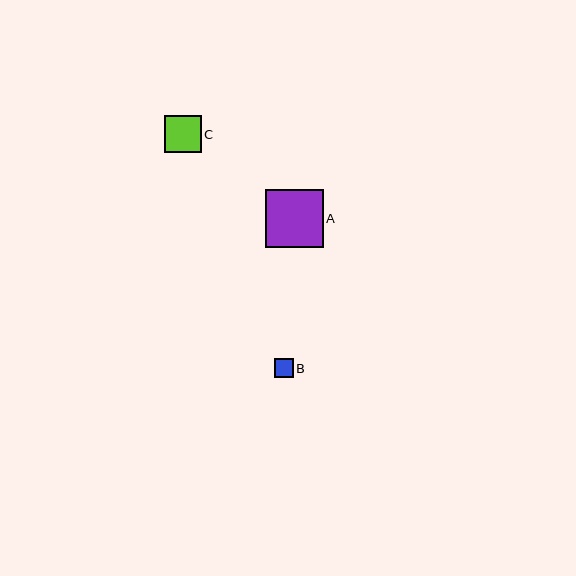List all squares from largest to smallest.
From largest to smallest: A, C, B.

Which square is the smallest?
Square B is the smallest with a size of approximately 19 pixels.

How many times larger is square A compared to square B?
Square A is approximately 3.0 times the size of square B.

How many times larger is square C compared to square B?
Square C is approximately 1.9 times the size of square B.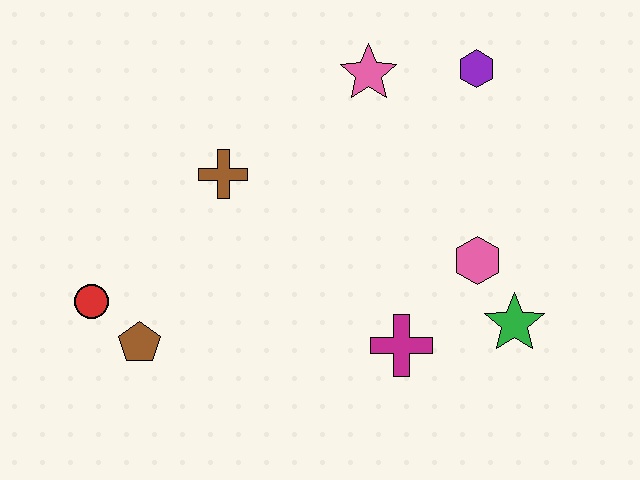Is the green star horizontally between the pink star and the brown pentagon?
No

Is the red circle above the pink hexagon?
No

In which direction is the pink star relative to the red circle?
The pink star is to the right of the red circle.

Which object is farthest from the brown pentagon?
The purple hexagon is farthest from the brown pentagon.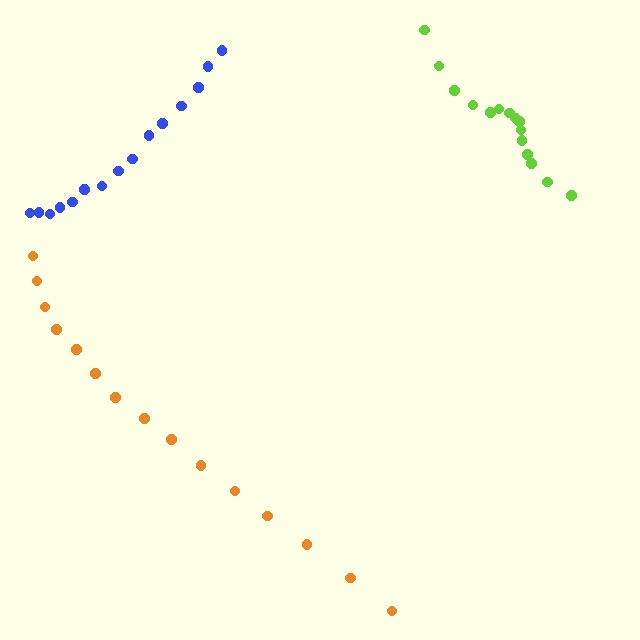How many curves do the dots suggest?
There are 3 distinct paths.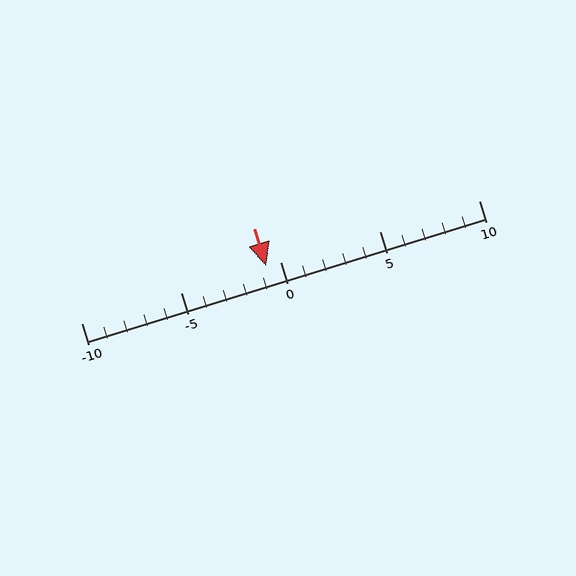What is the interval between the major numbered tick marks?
The major tick marks are spaced 5 units apart.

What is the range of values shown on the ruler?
The ruler shows values from -10 to 10.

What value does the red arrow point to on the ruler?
The red arrow points to approximately -1.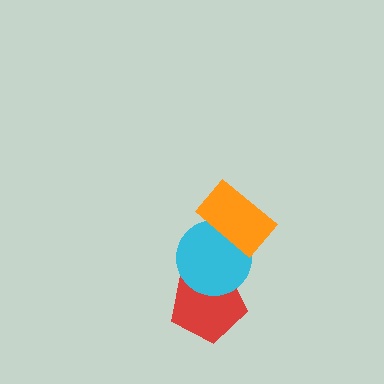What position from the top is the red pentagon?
The red pentagon is 3rd from the top.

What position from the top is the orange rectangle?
The orange rectangle is 1st from the top.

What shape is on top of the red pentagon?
The cyan circle is on top of the red pentagon.